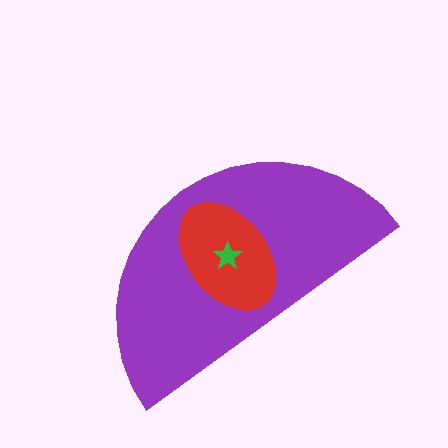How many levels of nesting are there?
3.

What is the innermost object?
The green star.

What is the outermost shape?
The purple semicircle.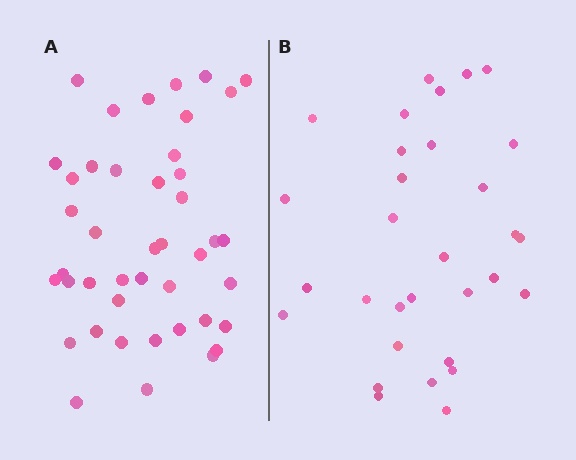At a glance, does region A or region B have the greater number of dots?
Region A (the left region) has more dots.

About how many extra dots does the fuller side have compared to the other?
Region A has roughly 12 or so more dots than region B.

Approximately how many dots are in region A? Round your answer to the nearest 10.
About 40 dots. (The exact count is 43, which rounds to 40.)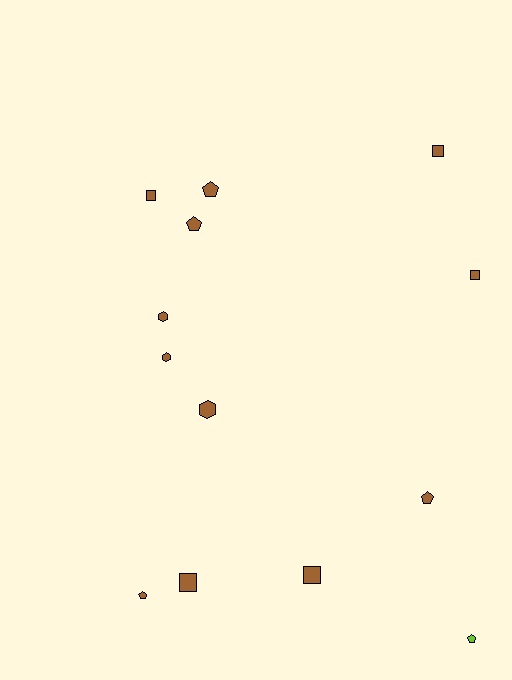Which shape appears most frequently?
Square, with 5 objects.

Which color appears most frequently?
Brown, with 12 objects.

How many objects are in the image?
There are 13 objects.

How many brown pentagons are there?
There are 4 brown pentagons.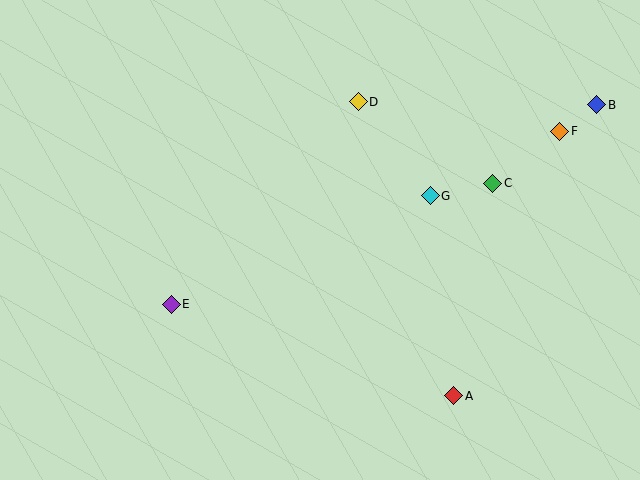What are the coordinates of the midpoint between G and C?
The midpoint between G and C is at (461, 189).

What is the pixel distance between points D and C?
The distance between D and C is 157 pixels.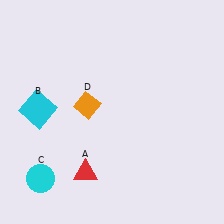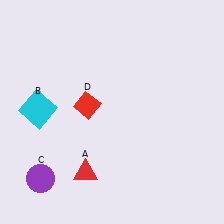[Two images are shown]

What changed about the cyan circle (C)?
In Image 1, C is cyan. In Image 2, it changed to purple.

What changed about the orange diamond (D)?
In Image 1, D is orange. In Image 2, it changed to red.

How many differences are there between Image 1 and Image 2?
There are 2 differences between the two images.